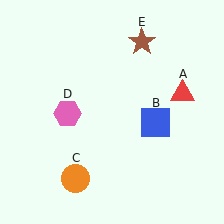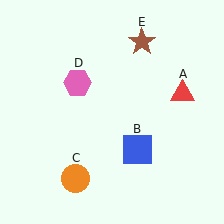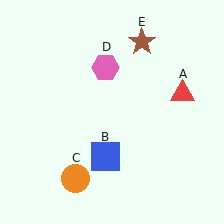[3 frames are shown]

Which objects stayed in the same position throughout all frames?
Red triangle (object A) and orange circle (object C) and brown star (object E) remained stationary.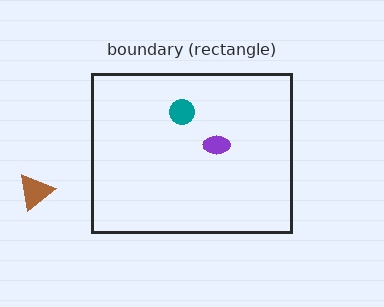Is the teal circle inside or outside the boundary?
Inside.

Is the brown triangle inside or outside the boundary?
Outside.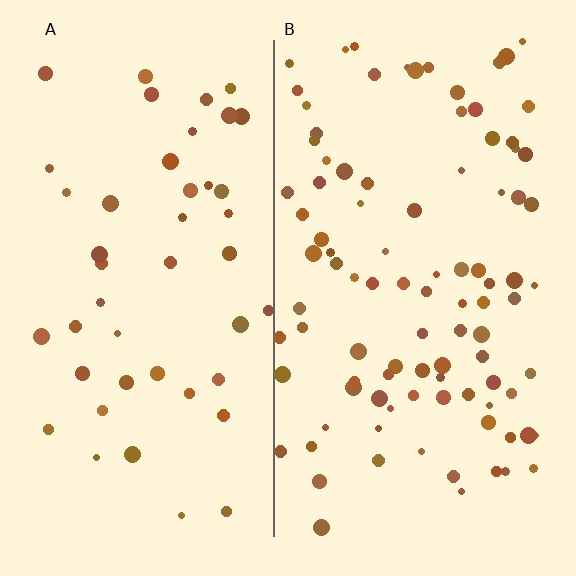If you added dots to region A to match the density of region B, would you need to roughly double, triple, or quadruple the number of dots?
Approximately double.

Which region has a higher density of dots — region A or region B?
B (the right).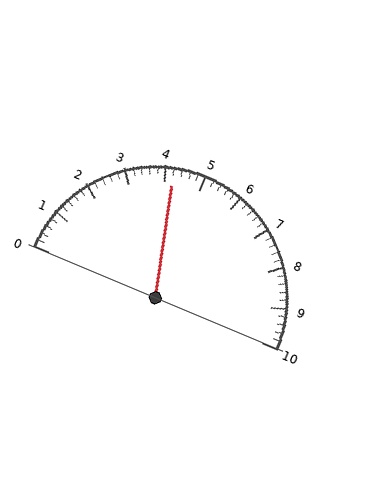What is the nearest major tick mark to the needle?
The nearest major tick mark is 4.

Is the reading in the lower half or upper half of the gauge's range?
The reading is in the lower half of the range (0 to 10).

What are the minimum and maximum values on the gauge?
The gauge ranges from 0 to 10.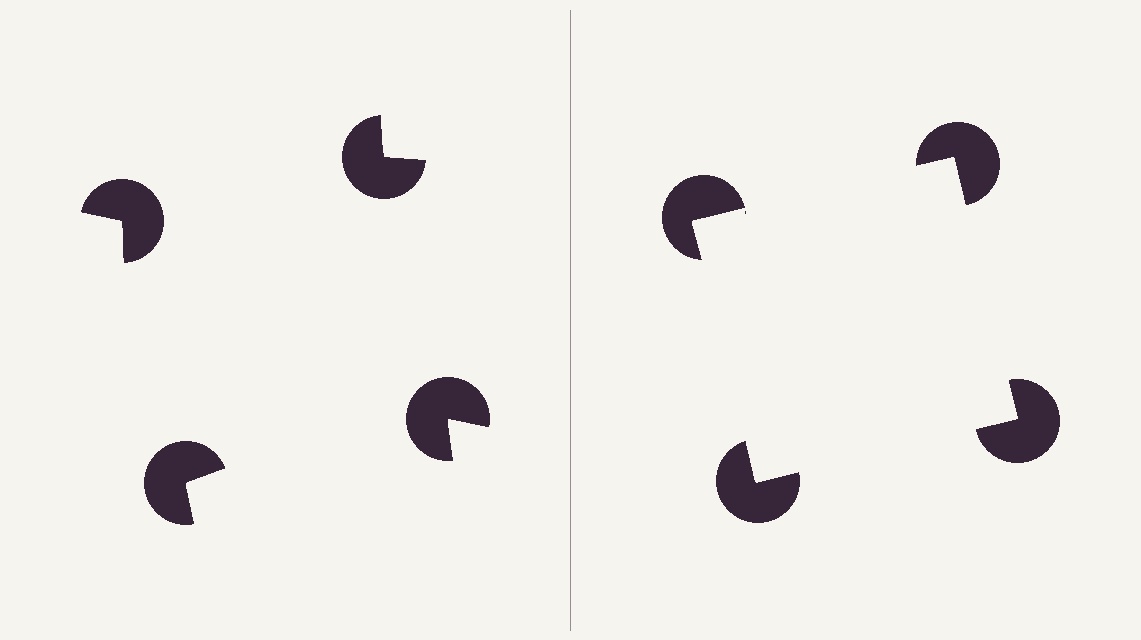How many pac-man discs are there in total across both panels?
8 — 4 on each side.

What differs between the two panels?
The pac-man discs are positioned identically on both sides; only the wedge orientations differ. On the right they align to a square; on the left they are misaligned.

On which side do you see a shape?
An illusory square appears on the right side. On the left side the wedge cuts are rotated, so no coherent shape forms.